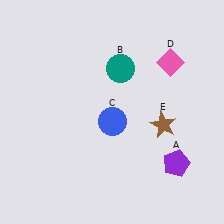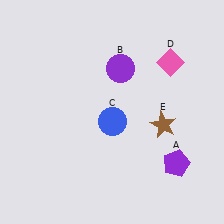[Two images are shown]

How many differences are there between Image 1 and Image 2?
There is 1 difference between the two images.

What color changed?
The circle (B) changed from teal in Image 1 to purple in Image 2.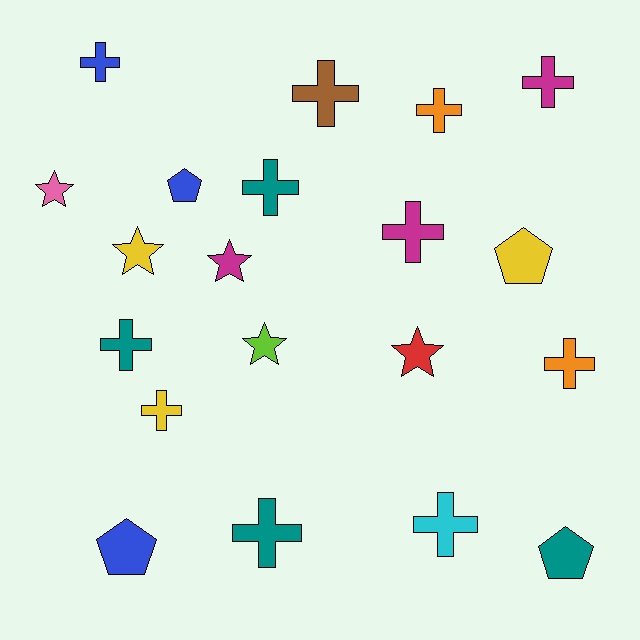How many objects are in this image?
There are 20 objects.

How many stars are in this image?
There are 5 stars.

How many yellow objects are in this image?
There are 3 yellow objects.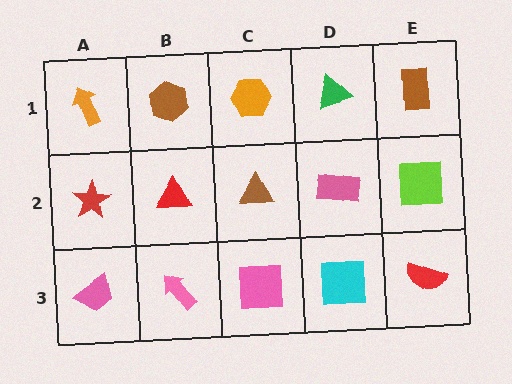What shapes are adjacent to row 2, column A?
An orange arrow (row 1, column A), a pink trapezoid (row 3, column A), a red triangle (row 2, column B).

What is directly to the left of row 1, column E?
A green triangle.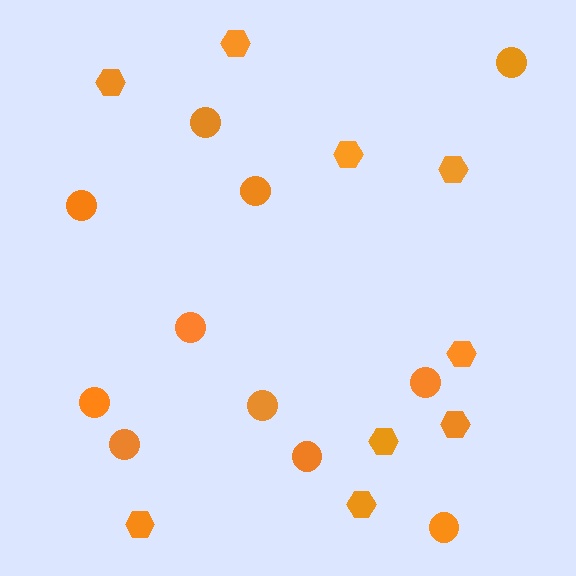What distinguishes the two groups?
There are 2 groups: one group of circles (11) and one group of hexagons (9).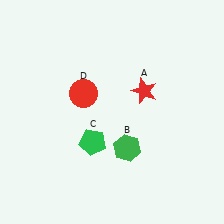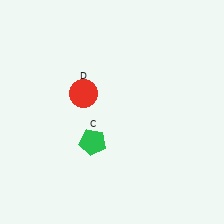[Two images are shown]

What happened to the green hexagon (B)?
The green hexagon (B) was removed in Image 2. It was in the bottom-right area of Image 1.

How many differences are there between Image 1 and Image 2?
There are 2 differences between the two images.